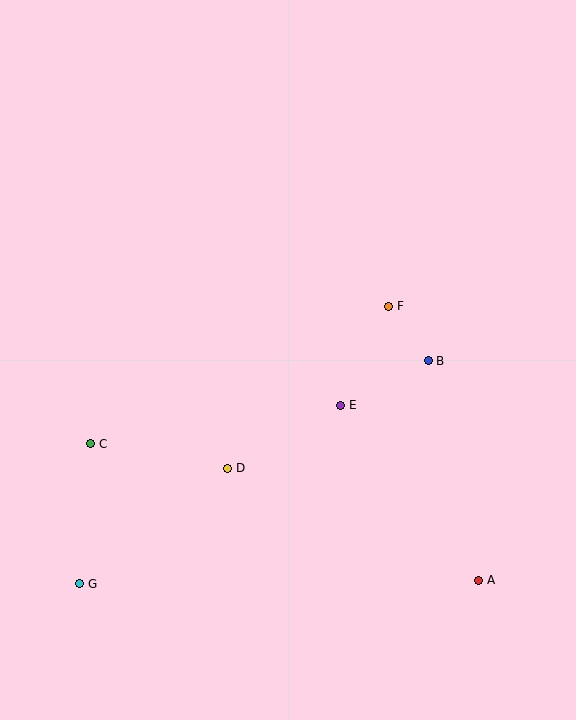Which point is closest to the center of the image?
Point E at (341, 405) is closest to the center.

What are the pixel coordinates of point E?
Point E is at (341, 405).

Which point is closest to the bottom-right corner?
Point A is closest to the bottom-right corner.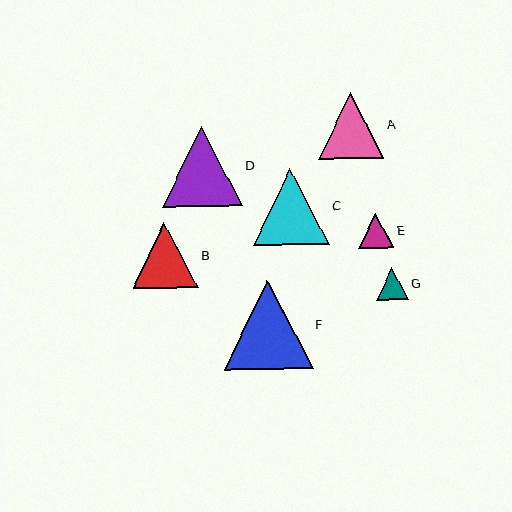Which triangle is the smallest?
Triangle G is the smallest with a size of approximately 32 pixels.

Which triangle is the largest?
Triangle F is the largest with a size of approximately 89 pixels.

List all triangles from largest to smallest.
From largest to smallest: F, D, C, A, B, E, G.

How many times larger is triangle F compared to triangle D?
Triangle F is approximately 1.1 times the size of triangle D.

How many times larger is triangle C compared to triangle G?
Triangle C is approximately 2.4 times the size of triangle G.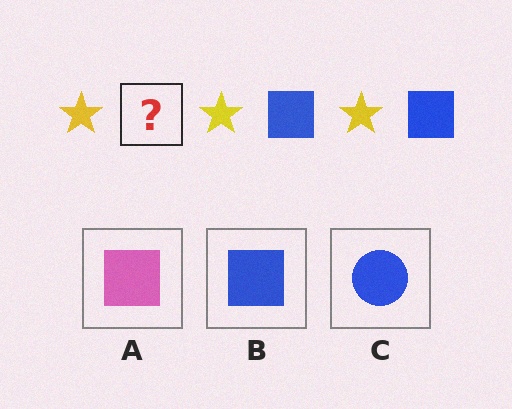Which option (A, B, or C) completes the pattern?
B.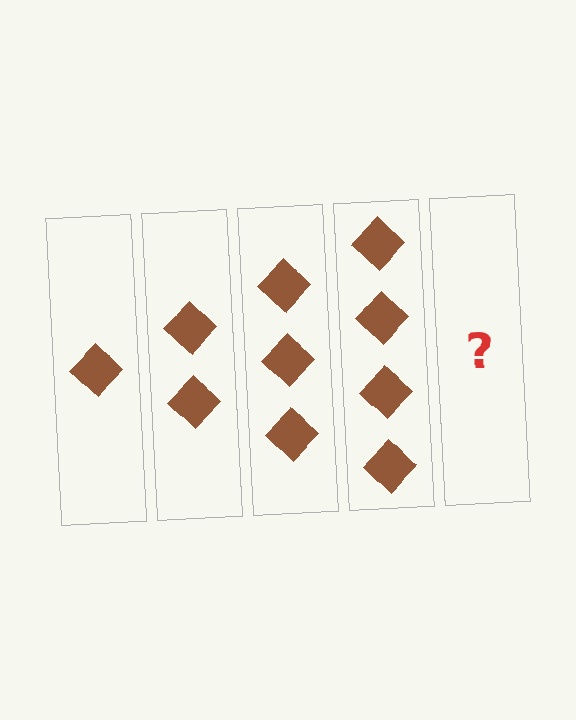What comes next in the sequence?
The next element should be 5 diamonds.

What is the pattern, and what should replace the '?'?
The pattern is that each step adds one more diamond. The '?' should be 5 diamonds.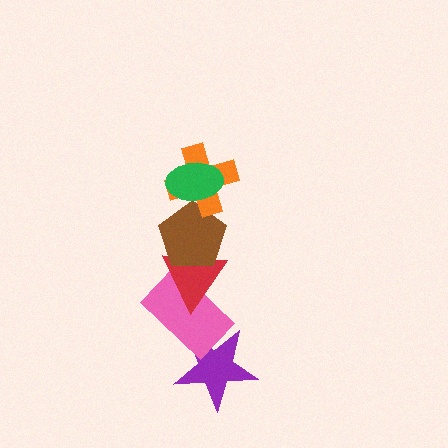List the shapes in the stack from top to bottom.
From top to bottom: the green ellipse, the orange cross, the brown pentagon, the red triangle, the pink rectangle, the purple star.